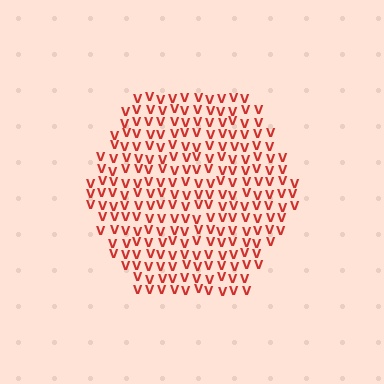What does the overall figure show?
The overall figure shows a hexagon.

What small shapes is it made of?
It is made of small letter V's.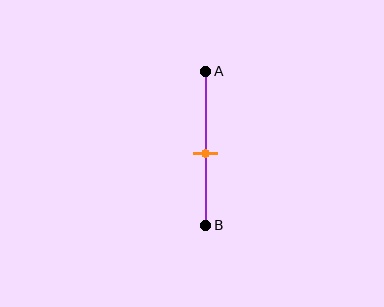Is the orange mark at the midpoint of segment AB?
No, the mark is at about 55% from A, not at the 50% midpoint.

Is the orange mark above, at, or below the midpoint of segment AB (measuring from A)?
The orange mark is below the midpoint of segment AB.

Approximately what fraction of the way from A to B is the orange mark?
The orange mark is approximately 55% of the way from A to B.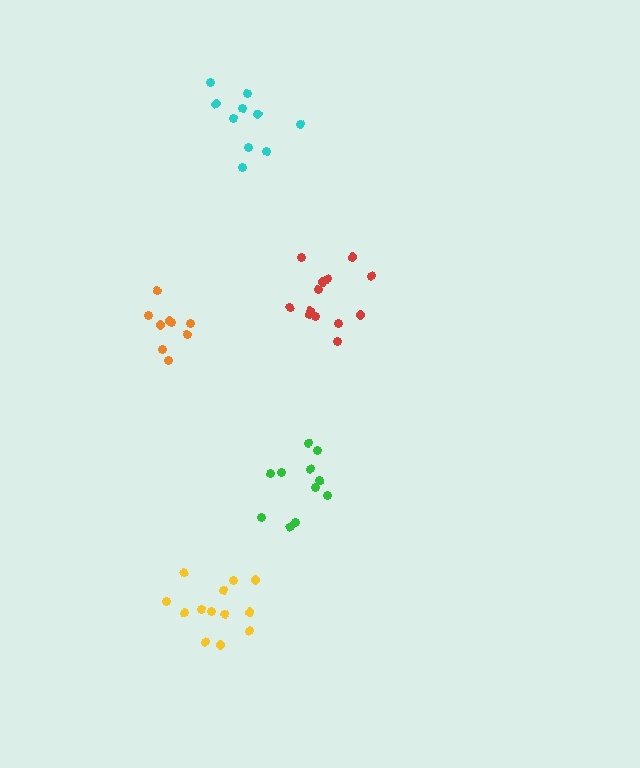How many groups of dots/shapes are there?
There are 5 groups.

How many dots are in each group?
Group 1: 11 dots, Group 2: 13 dots, Group 3: 9 dots, Group 4: 13 dots, Group 5: 10 dots (56 total).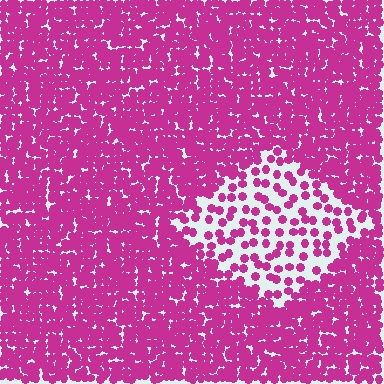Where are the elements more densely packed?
The elements are more densely packed outside the diamond boundary.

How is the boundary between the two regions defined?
The boundary is defined by a change in element density (approximately 3.1x ratio). All elements are the same color, size, and shape.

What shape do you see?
I see a diamond.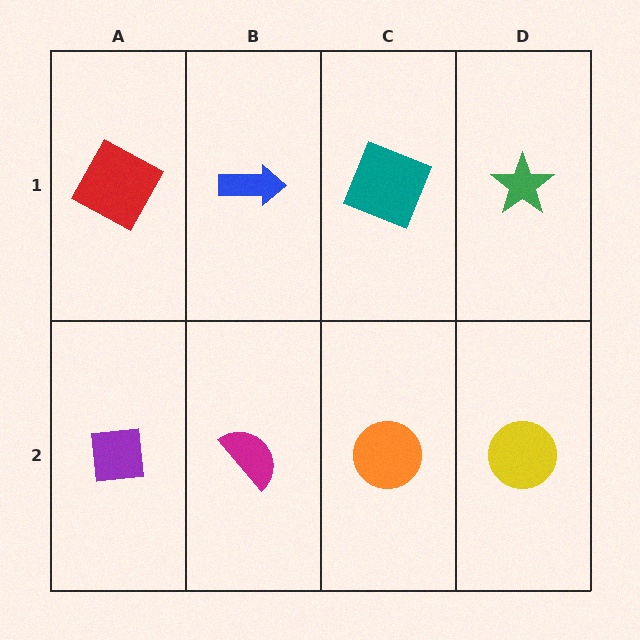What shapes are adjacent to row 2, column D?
A green star (row 1, column D), an orange circle (row 2, column C).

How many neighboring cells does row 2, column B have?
3.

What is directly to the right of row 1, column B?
A teal square.